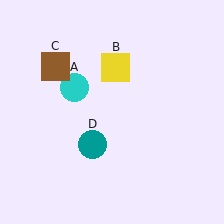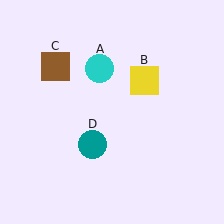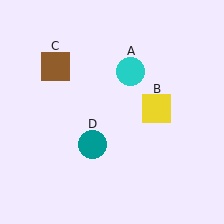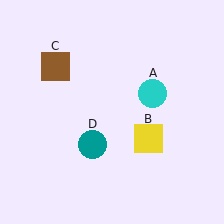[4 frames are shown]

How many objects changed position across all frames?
2 objects changed position: cyan circle (object A), yellow square (object B).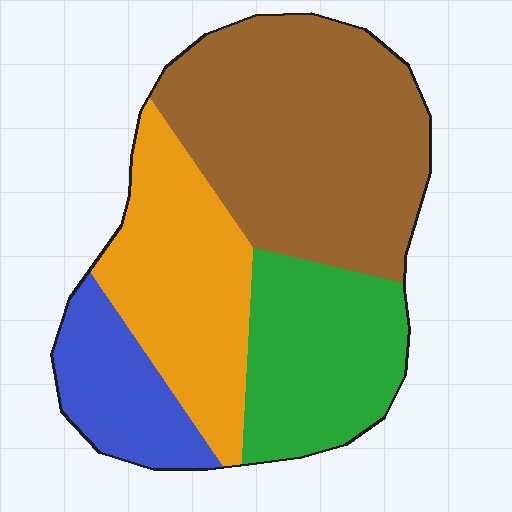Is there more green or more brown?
Brown.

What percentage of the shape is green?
Green covers roughly 20% of the shape.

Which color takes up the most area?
Brown, at roughly 40%.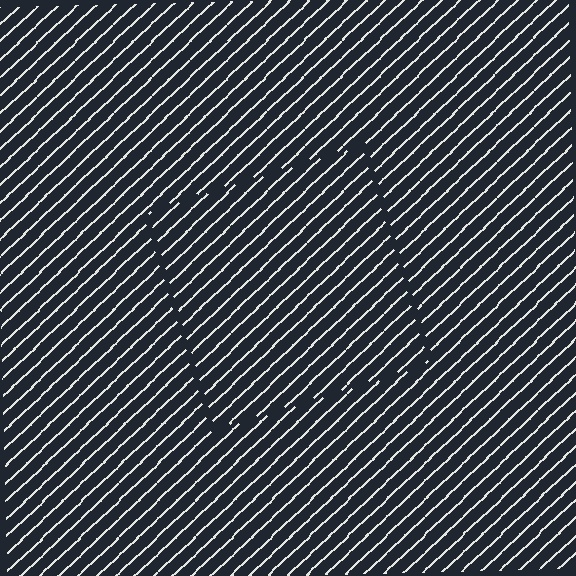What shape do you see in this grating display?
An illusory square. The interior of the shape contains the same grating, shifted by half a period — the contour is defined by the phase discontinuity where line-ends from the inner and outer gratings abut.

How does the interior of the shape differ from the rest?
The interior of the shape contains the same grating, shifted by half a period — the contour is defined by the phase discontinuity where line-ends from the inner and outer gratings abut.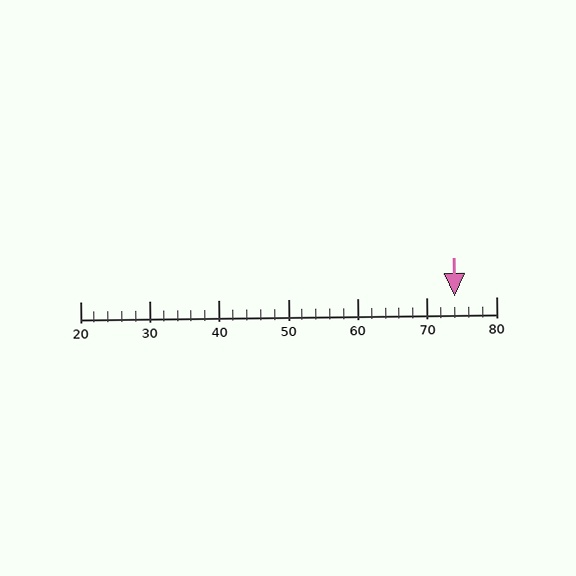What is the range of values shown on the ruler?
The ruler shows values from 20 to 80.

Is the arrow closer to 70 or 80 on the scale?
The arrow is closer to 70.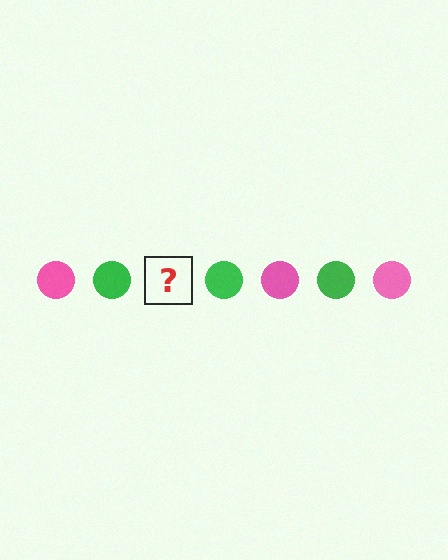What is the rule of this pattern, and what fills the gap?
The rule is that the pattern cycles through pink, green circles. The gap should be filled with a pink circle.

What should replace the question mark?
The question mark should be replaced with a pink circle.